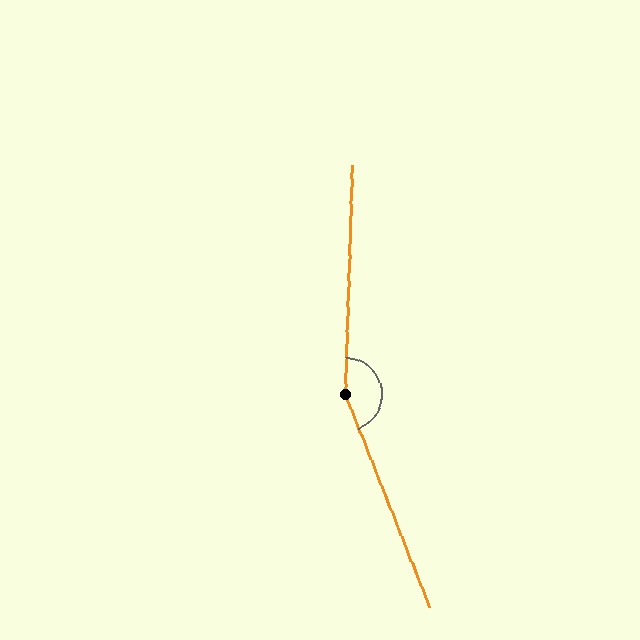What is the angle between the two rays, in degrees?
Approximately 157 degrees.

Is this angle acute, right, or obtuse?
It is obtuse.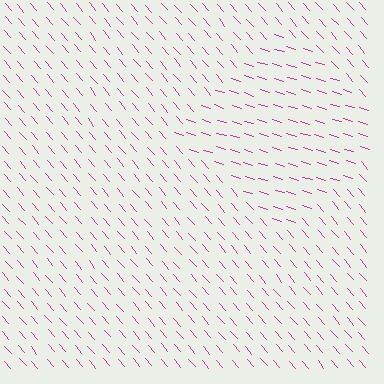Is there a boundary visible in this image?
Yes, there is a texture boundary formed by a change in line orientation.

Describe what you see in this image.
The image is filled with small magenta line segments. A diamond region in the image has lines oriented differently from the surrounding lines, creating a visible texture boundary.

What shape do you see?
I see a diamond.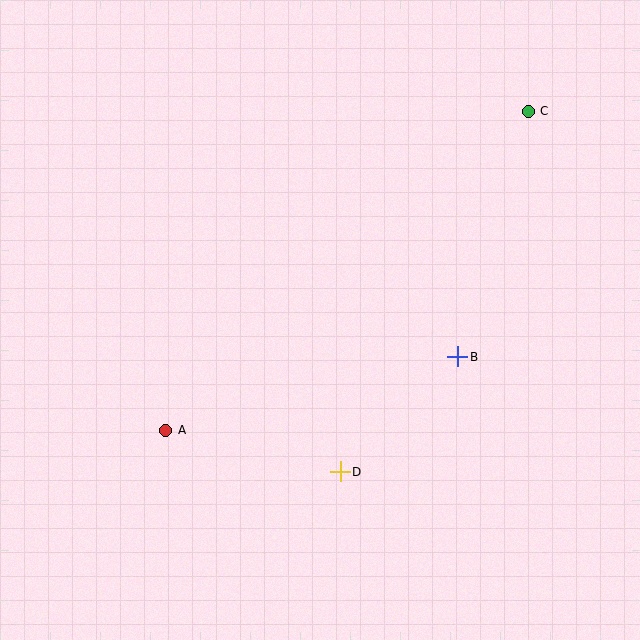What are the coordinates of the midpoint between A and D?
The midpoint between A and D is at (253, 451).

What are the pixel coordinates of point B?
Point B is at (458, 357).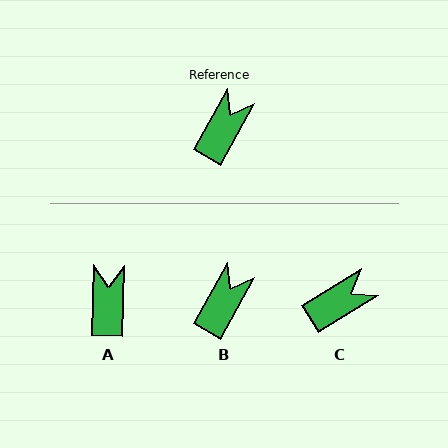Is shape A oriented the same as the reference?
No, it is off by about 27 degrees.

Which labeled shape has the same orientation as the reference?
B.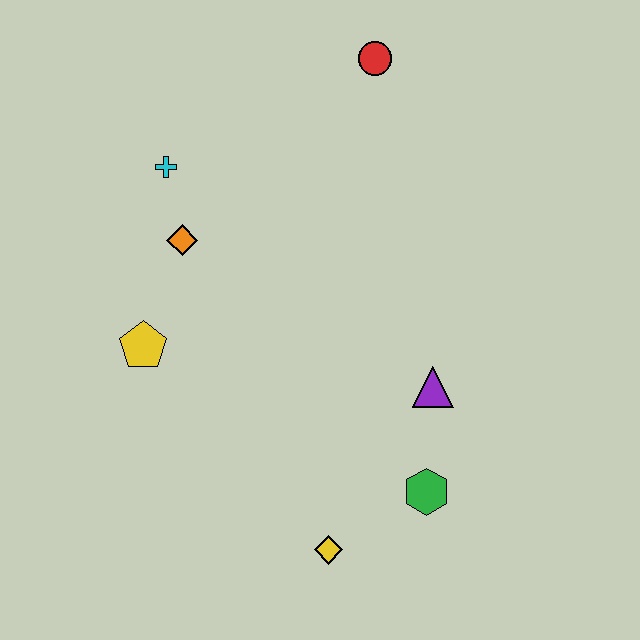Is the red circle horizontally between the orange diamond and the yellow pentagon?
No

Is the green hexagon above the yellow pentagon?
No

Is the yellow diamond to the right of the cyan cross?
Yes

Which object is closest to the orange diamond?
The cyan cross is closest to the orange diamond.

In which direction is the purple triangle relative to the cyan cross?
The purple triangle is to the right of the cyan cross.